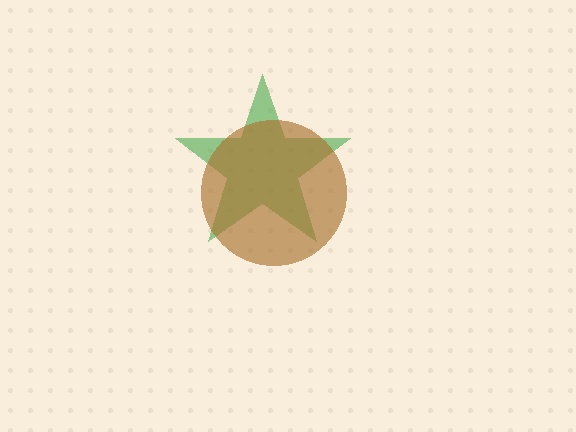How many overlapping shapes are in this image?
There are 2 overlapping shapes in the image.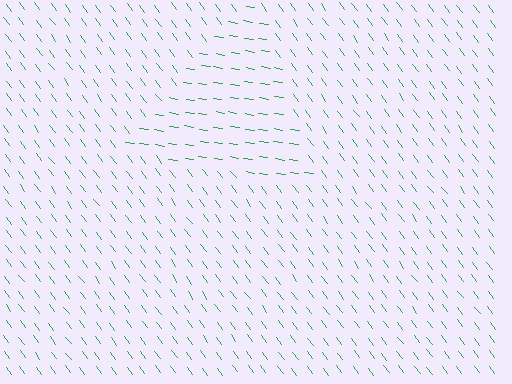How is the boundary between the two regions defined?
The boundary is defined purely by a change in line orientation (approximately 45 degrees difference). All lines are the same color and thickness.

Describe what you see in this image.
The image is filled with small green line segments. A triangle region in the image has lines oriented differently from the surrounding lines, creating a visible texture boundary.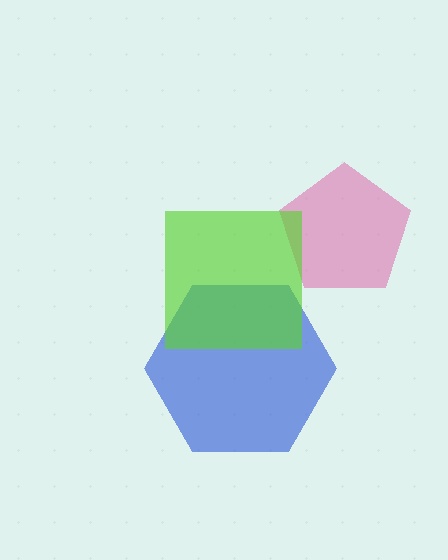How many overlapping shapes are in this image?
There are 3 overlapping shapes in the image.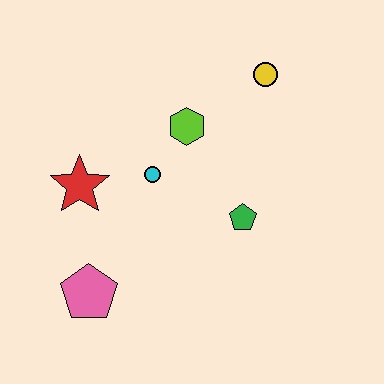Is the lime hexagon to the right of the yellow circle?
No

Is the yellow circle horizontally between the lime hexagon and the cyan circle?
No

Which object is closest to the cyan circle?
The lime hexagon is closest to the cyan circle.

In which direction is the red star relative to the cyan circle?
The red star is to the left of the cyan circle.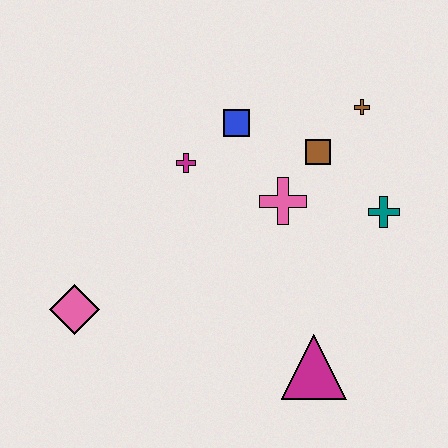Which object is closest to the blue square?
The magenta cross is closest to the blue square.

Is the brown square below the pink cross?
No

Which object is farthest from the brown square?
The pink diamond is farthest from the brown square.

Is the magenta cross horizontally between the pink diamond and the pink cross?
Yes